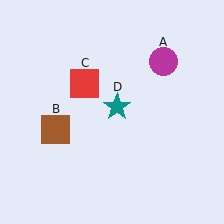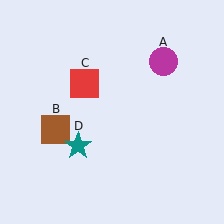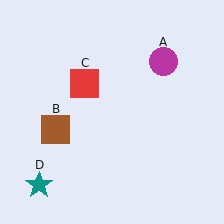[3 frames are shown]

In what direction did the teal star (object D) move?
The teal star (object D) moved down and to the left.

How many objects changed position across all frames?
1 object changed position: teal star (object D).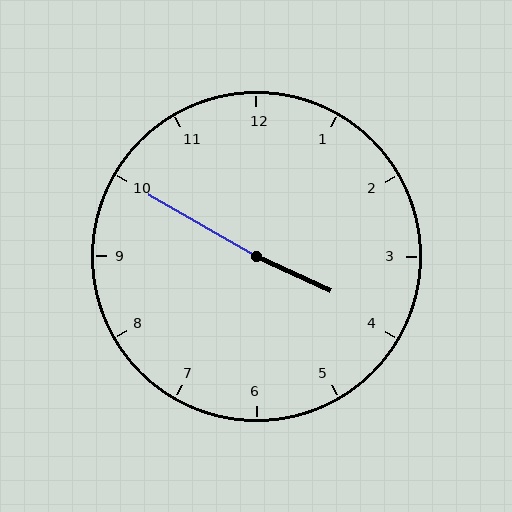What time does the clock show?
3:50.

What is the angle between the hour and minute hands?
Approximately 175 degrees.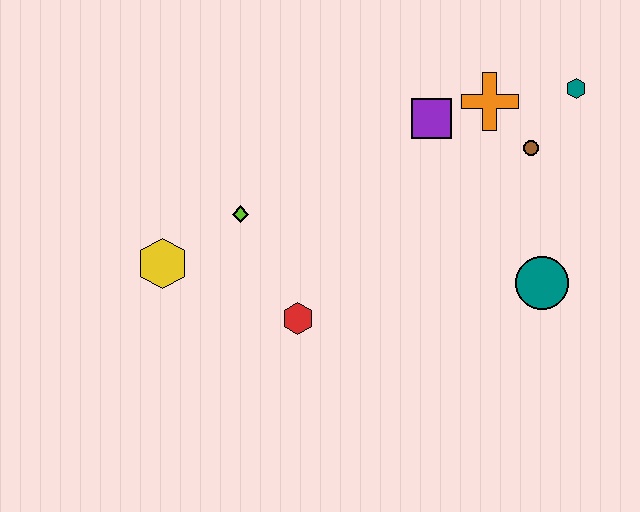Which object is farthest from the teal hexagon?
The yellow hexagon is farthest from the teal hexagon.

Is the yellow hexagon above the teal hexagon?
No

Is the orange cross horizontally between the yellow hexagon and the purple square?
No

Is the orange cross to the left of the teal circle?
Yes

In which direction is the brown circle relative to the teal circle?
The brown circle is above the teal circle.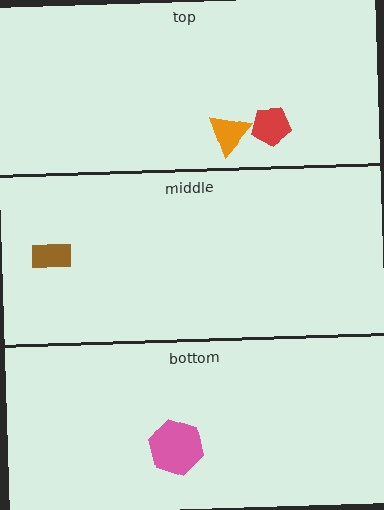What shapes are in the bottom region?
The pink hexagon.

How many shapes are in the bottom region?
1.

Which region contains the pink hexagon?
The bottom region.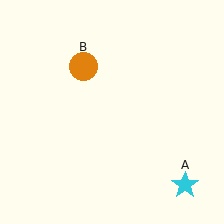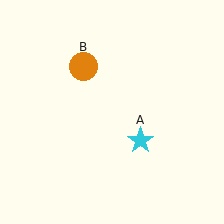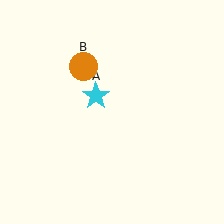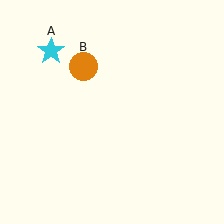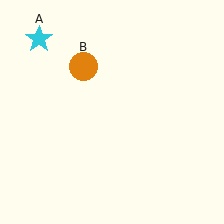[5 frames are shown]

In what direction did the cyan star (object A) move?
The cyan star (object A) moved up and to the left.